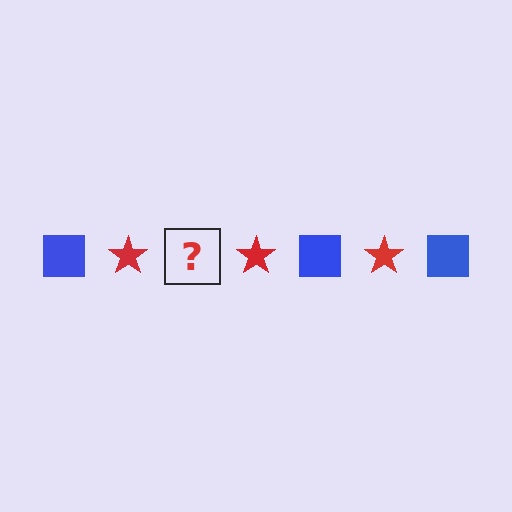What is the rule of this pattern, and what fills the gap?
The rule is that the pattern alternates between blue square and red star. The gap should be filled with a blue square.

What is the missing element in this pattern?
The missing element is a blue square.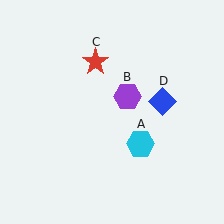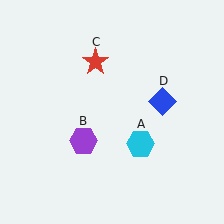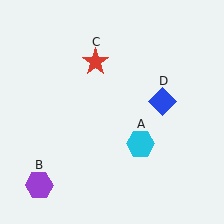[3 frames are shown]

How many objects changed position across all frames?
1 object changed position: purple hexagon (object B).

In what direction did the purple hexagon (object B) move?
The purple hexagon (object B) moved down and to the left.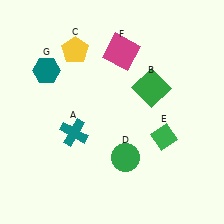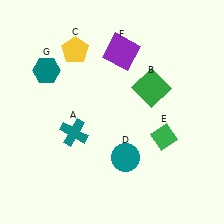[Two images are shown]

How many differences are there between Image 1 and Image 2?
There are 2 differences between the two images.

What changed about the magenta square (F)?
In Image 1, F is magenta. In Image 2, it changed to purple.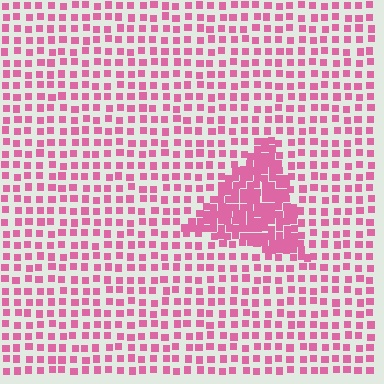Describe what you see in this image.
The image contains small pink elements arranged at two different densities. A triangle-shaped region is visible where the elements are more densely packed than the surrounding area.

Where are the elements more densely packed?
The elements are more densely packed inside the triangle boundary.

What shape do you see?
I see a triangle.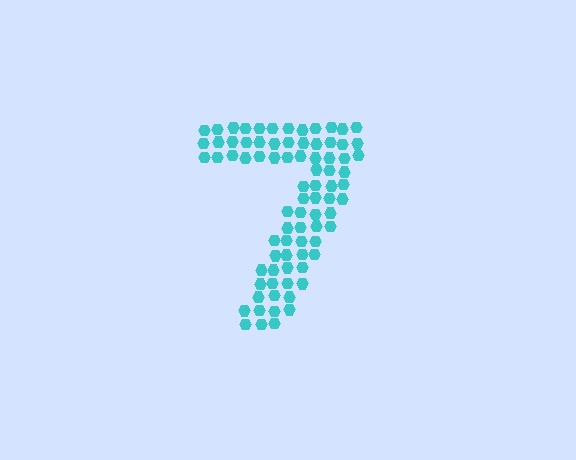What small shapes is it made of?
It is made of small hexagons.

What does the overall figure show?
The overall figure shows the digit 7.